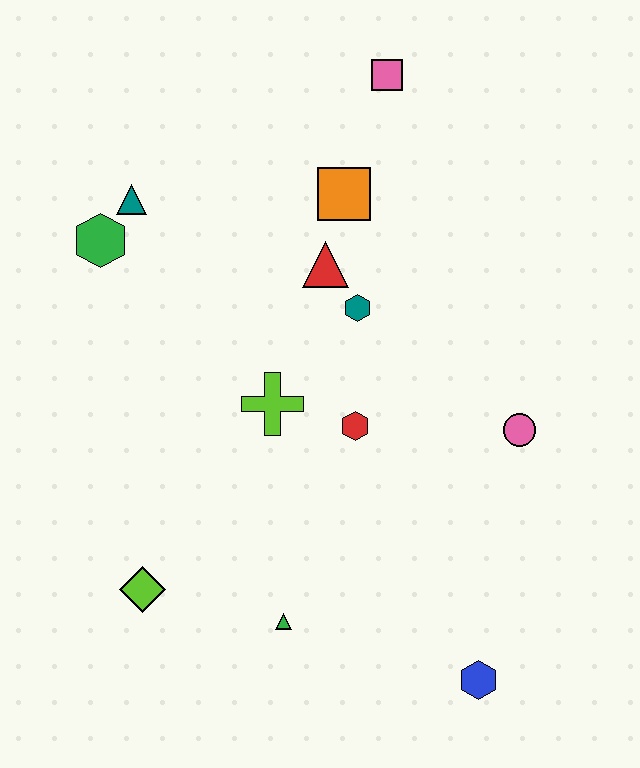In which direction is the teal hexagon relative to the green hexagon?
The teal hexagon is to the right of the green hexagon.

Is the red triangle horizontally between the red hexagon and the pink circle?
No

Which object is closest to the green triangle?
The lime diamond is closest to the green triangle.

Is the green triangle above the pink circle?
No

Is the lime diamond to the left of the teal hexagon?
Yes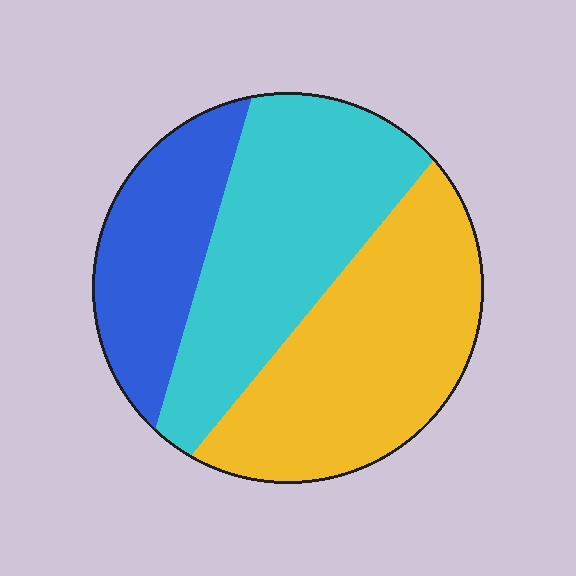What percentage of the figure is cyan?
Cyan takes up about three eighths (3/8) of the figure.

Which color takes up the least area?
Blue, at roughly 20%.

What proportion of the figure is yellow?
Yellow covers 40% of the figure.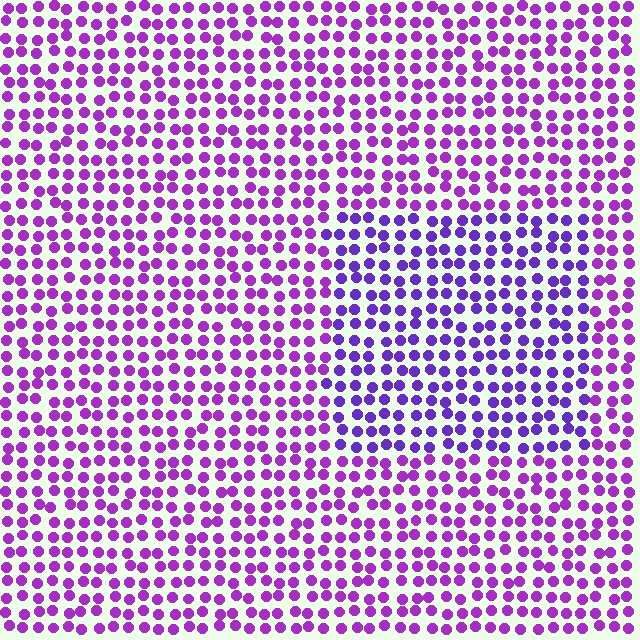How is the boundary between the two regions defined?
The boundary is defined purely by a slight shift in hue (about 26 degrees). Spacing, size, and orientation are identical on both sides.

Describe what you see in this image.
The image is filled with small purple elements in a uniform arrangement. A rectangle-shaped region is visible where the elements are tinted to a slightly different hue, forming a subtle color boundary.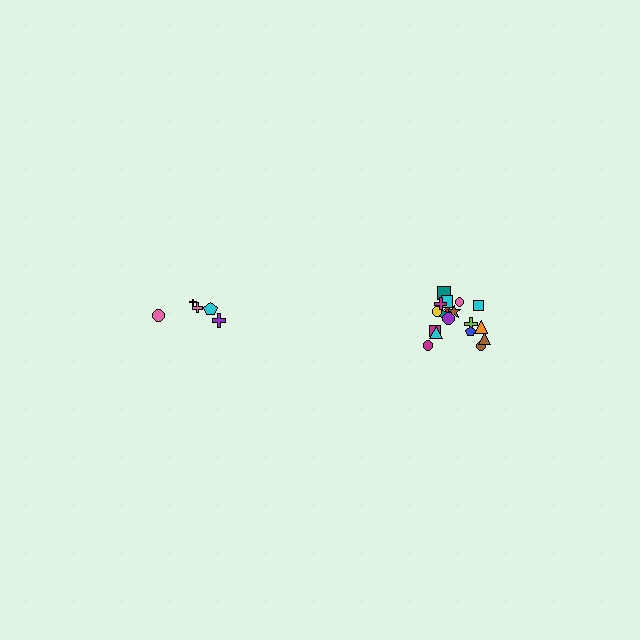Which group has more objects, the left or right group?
The right group.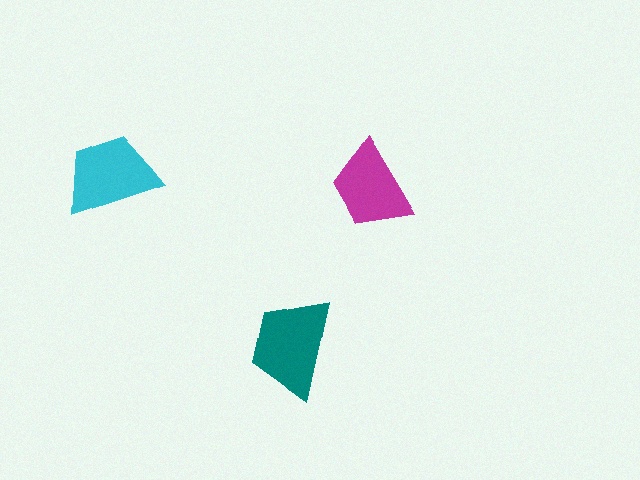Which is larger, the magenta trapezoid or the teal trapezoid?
The teal one.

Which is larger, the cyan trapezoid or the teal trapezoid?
The teal one.